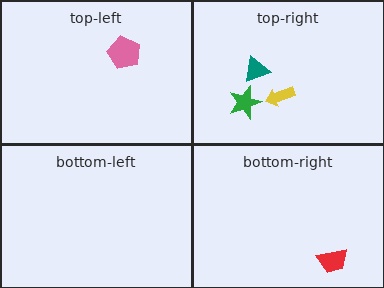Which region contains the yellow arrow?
The top-right region.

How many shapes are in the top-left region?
1.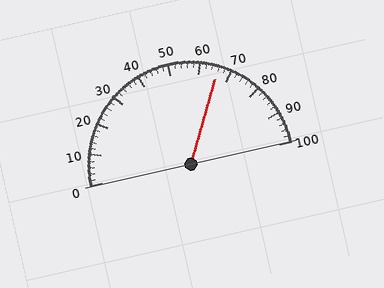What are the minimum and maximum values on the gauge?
The gauge ranges from 0 to 100.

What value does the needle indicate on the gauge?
The needle indicates approximately 66.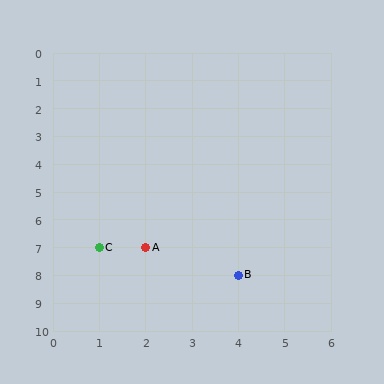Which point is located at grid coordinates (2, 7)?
Point A is at (2, 7).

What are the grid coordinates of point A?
Point A is at grid coordinates (2, 7).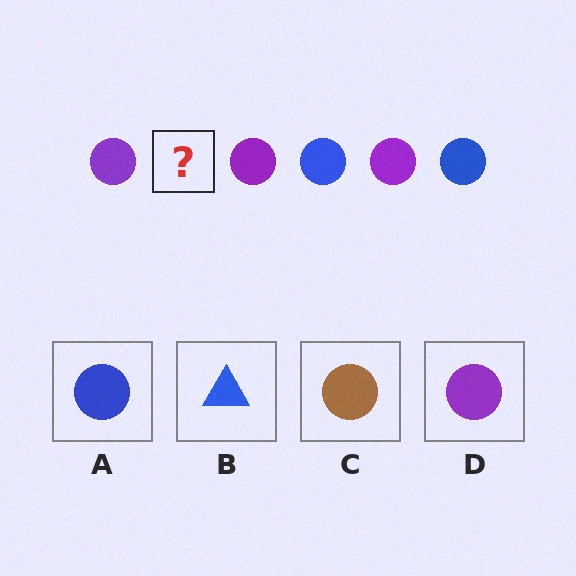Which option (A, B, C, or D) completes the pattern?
A.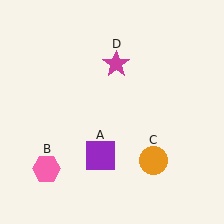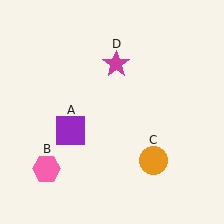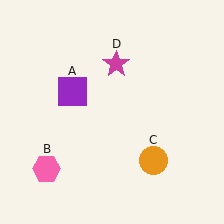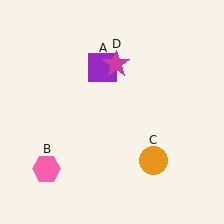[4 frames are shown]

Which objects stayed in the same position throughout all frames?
Pink hexagon (object B) and orange circle (object C) and magenta star (object D) remained stationary.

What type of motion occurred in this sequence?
The purple square (object A) rotated clockwise around the center of the scene.